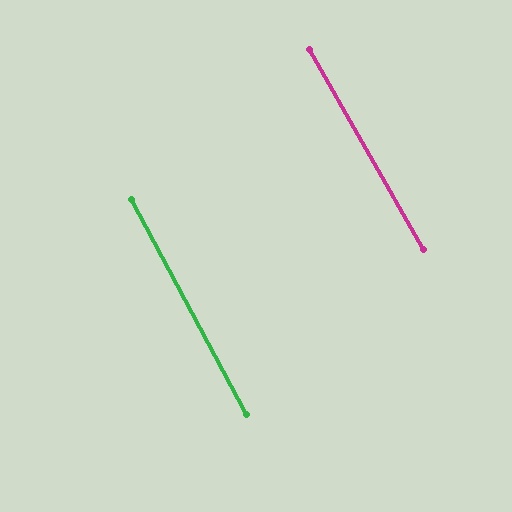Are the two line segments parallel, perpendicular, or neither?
Parallel — their directions differ by only 1.6°.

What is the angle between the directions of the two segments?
Approximately 2 degrees.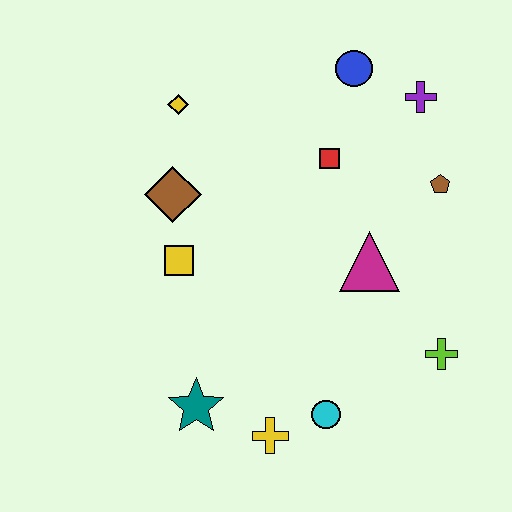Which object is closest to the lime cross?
The magenta triangle is closest to the lime cross.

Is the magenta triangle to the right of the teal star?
Yes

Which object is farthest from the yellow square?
The purple cross is farthest from the yellow square.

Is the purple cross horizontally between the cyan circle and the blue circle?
No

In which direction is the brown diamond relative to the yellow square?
The brown diamond is above the yellow square.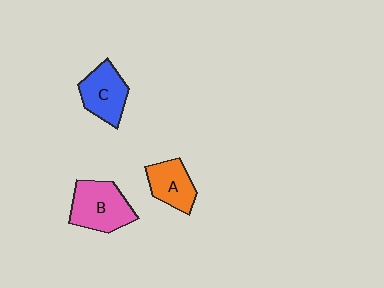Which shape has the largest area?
Shape B (pink).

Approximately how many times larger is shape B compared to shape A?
Approximately 1.4 times.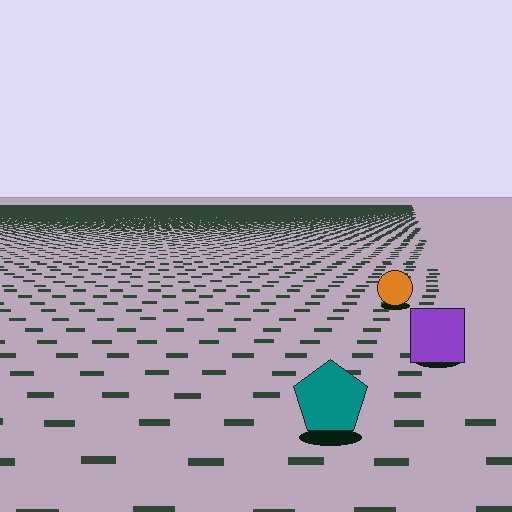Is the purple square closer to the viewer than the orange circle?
Yes. The purple square is closer — you can tell from the texture gradient: the ground texture is coarser near it.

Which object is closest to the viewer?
The teal pentagon is closest. The texture marks near it are larger and more spread out.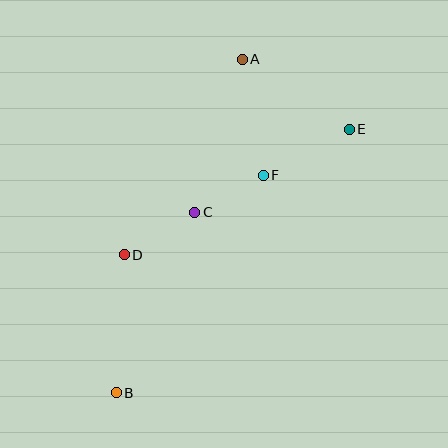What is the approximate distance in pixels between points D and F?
The distance between D and F is approximately 160 pixels.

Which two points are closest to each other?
Points C and F are closest to each other.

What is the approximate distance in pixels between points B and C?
The distance between B and C is approximately 197 pixels.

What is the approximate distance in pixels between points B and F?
The distance between B and F is approximately 263 pixels.